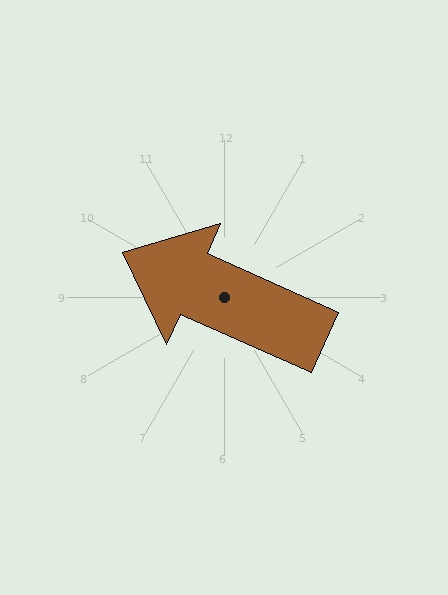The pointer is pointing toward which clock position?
Roughly 10 o'clock.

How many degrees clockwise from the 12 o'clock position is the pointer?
Approximately 294 degrees.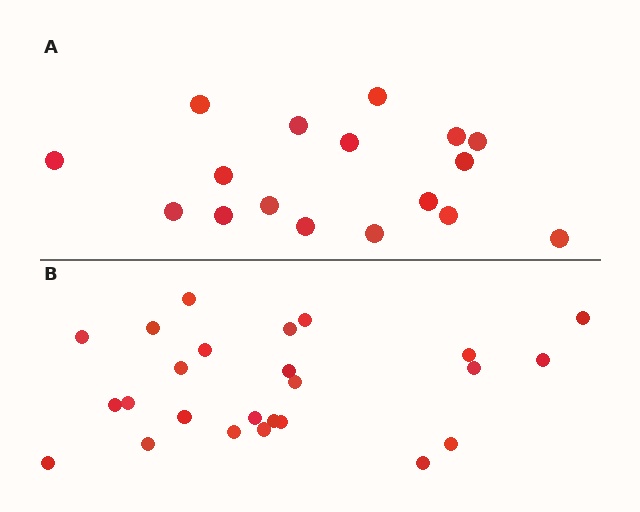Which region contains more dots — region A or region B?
Region B (the bottom region) has more dots.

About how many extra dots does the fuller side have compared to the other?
Region B has roughly 8 or so more dots than region A.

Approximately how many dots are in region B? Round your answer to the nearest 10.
About 20 dots. (The exact count is 25, which rounds to 20.)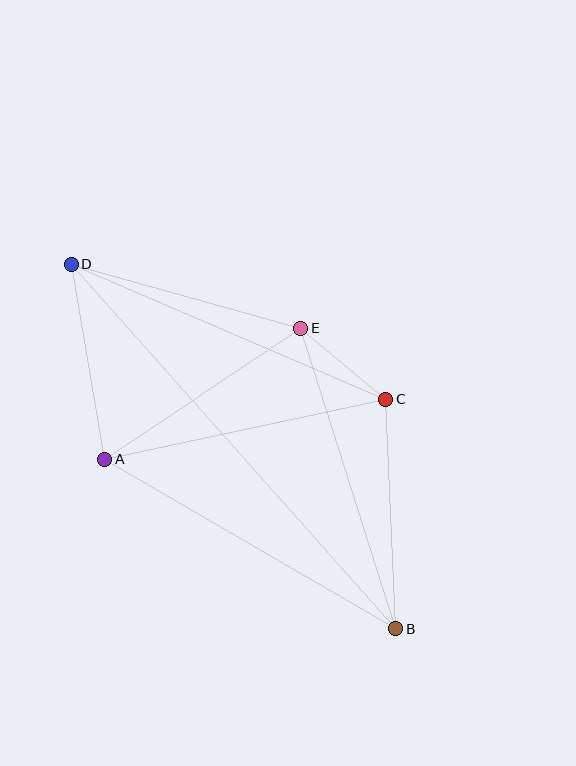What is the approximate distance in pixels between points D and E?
The distance between D and E is approximately 238 pixels.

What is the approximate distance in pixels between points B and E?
The distance between B and E is approximately 315 pixels.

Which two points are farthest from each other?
Points B and D are farthest from each other.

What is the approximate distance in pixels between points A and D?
The distance between A and D is approximately 198 pixels.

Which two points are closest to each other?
Points C and E are closest to each other.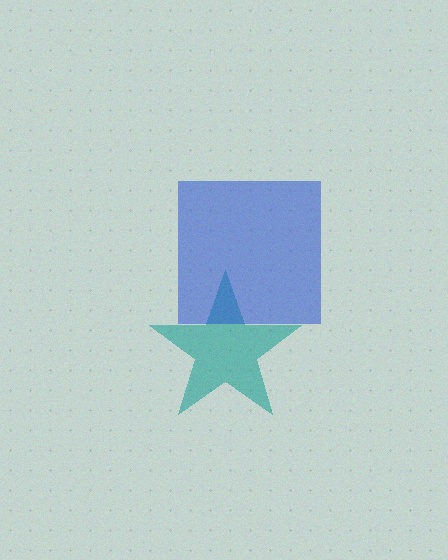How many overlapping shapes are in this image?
There are 2 overlapping shapes in the image.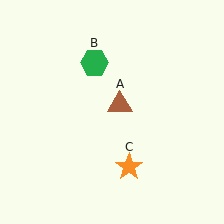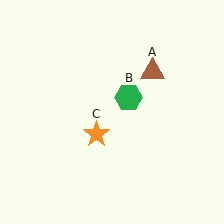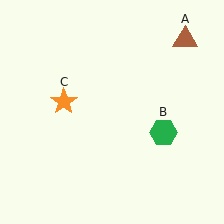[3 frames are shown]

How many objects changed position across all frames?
3 objects changed position: brown triangle (object A), green hexagon (object B), orange star (object C).